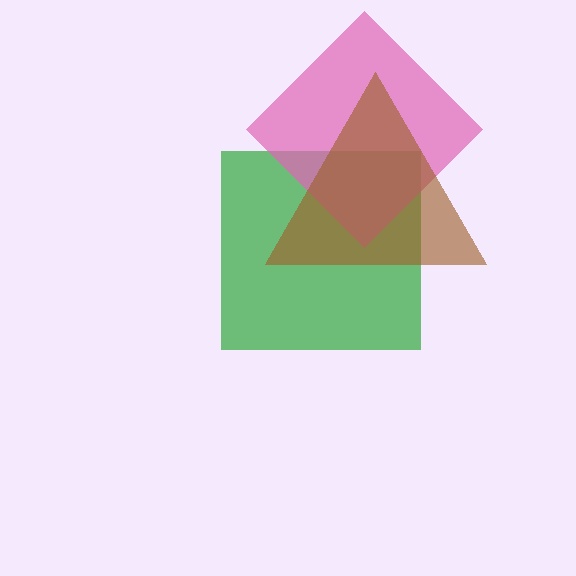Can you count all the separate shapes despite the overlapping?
Yes, there are 3 separate shapes.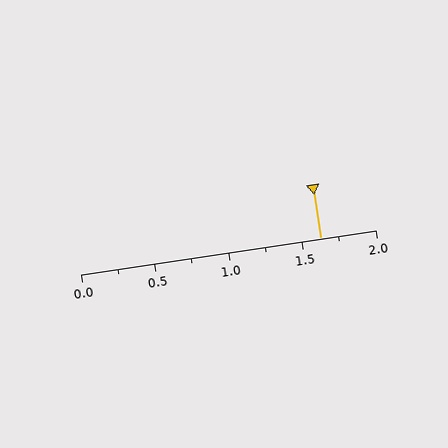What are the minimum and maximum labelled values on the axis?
The axis runs from 0.0 to 2.0.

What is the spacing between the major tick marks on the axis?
The major ticks are spaced 0.5 apart.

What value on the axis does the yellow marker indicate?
The marker indicates approximately 1.62.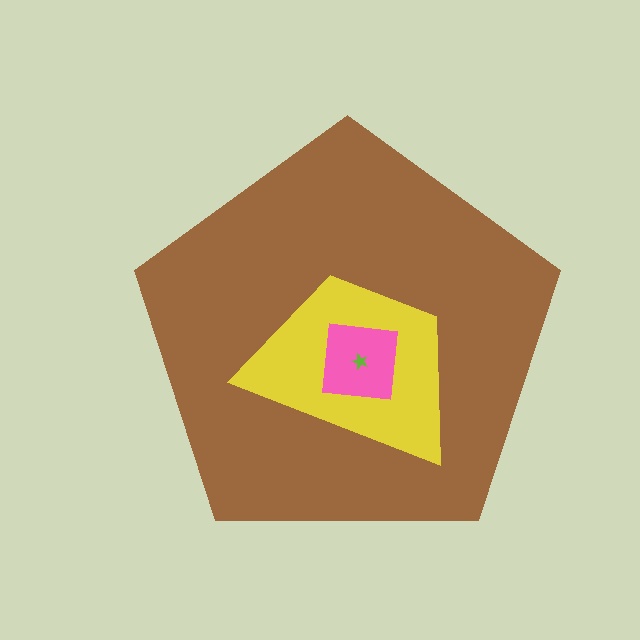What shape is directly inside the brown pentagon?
The yellow trapezoid.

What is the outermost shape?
The brown pentagon.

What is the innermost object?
The lime star.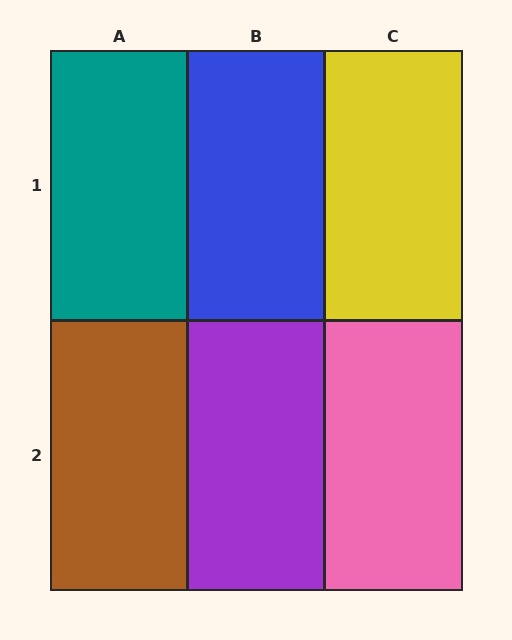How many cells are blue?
1 cell is blue.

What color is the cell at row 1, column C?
Yellow.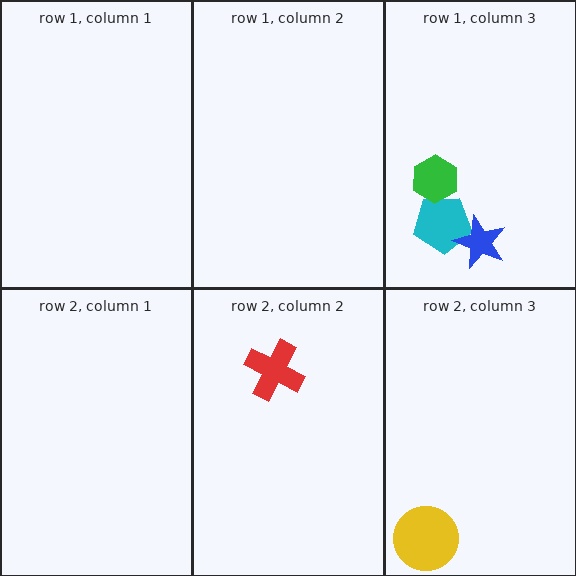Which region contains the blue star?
The row 1, column 3 region.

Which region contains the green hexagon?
The row 1, column 3 region.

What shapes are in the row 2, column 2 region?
The red cross.